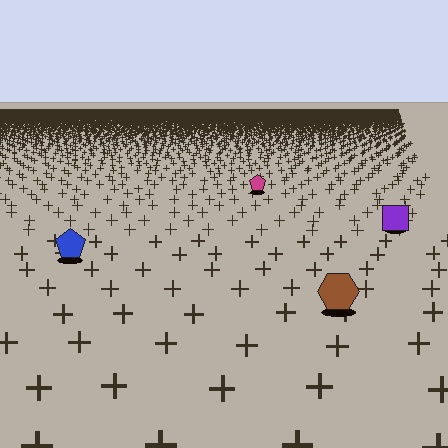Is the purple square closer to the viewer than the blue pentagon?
No. The blue pentagon is closer — you can tell from the texture gradient: the ground texture is coarser near it.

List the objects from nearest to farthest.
From nearest to farthest: the brown hexagon, the blue pentagon, the purple square, the magenta pentagon.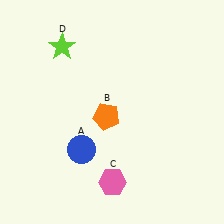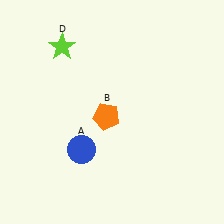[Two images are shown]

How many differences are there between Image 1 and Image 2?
There is 1 difference between the two images.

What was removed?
The pink hexagon (C) was removed in Image 2.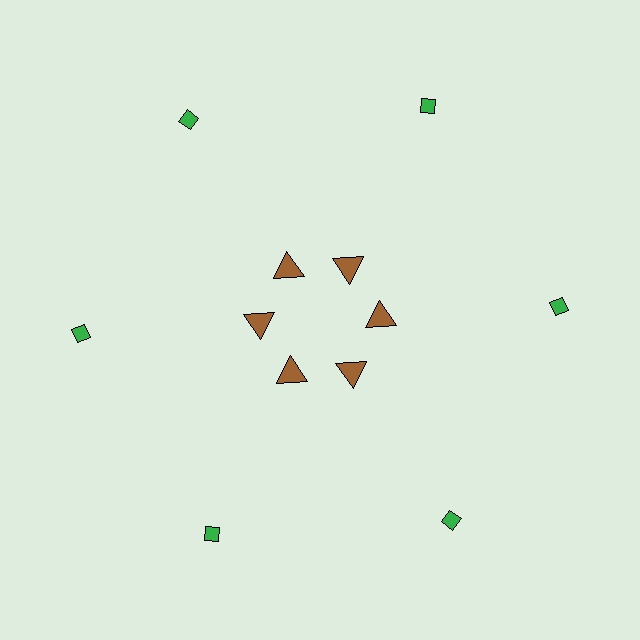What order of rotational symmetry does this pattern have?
This pattern has 6-fold rotational symmetry.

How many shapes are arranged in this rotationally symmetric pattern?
There are 12 shapes, arranged in 6 groups of 2.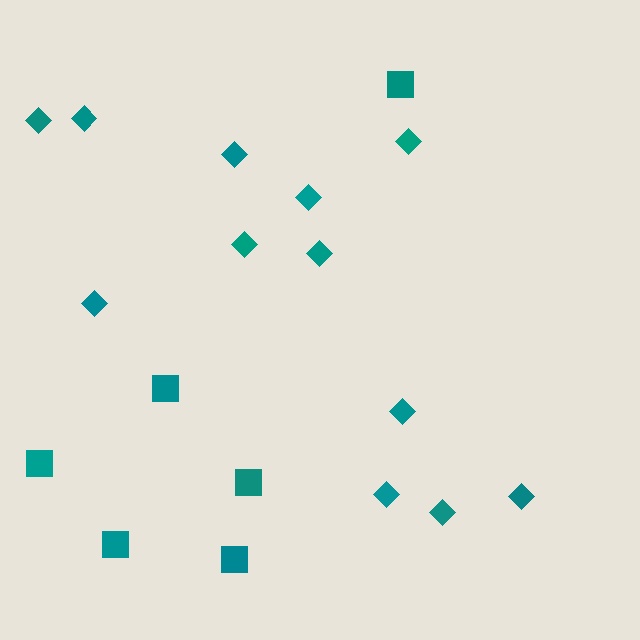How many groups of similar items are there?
There are 2 groups: one group of squares (6) and one group of diamonds (12).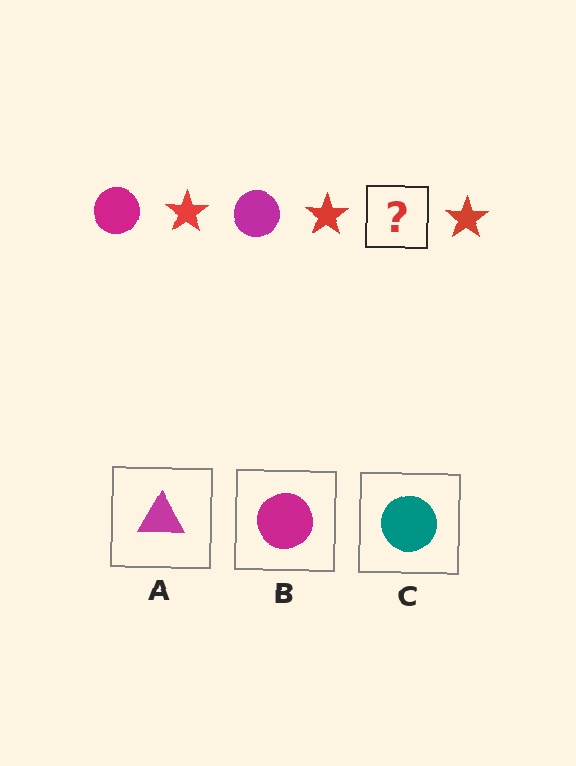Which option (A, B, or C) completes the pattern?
B.